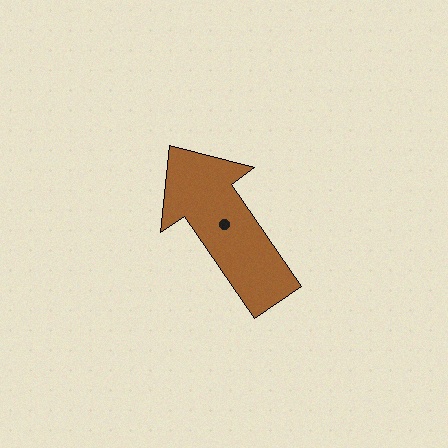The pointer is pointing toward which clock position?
Roughly 11 o'clock.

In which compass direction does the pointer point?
Northwest.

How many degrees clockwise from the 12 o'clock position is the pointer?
Approximately 326 degrees.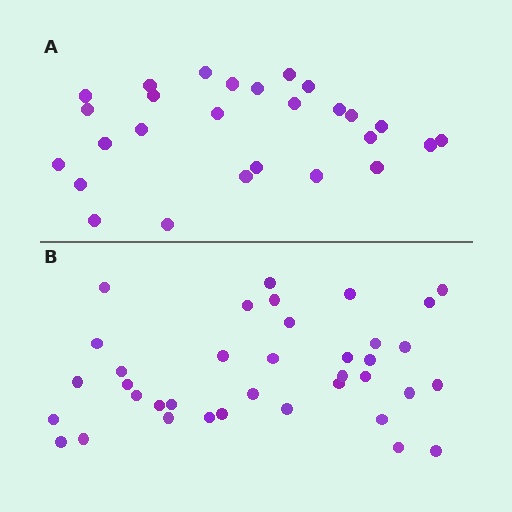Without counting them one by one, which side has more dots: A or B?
Region B (the bottom region) has more dots.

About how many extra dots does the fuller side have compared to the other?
Region B has roughly 10 or so more dots than region A.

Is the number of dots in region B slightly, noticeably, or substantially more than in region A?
Region B has noticeably more, but not dramatically so. The ratio is roughly 1.4 to 1.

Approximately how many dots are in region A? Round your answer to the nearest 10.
About 30 dots. (The exact count is 27, which rounds to 30.)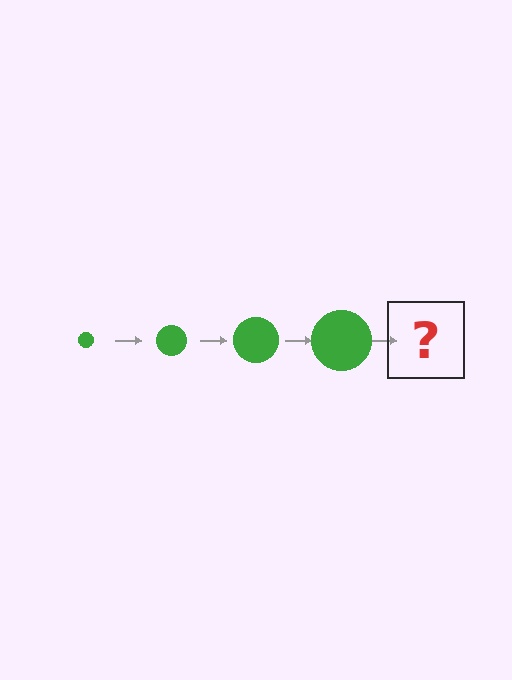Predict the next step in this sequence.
The next step is a green circle, larger than the previous one.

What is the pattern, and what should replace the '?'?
The pattern is that the circle gets progressively larger each step. The '?' should be a green circle, larger than the previous one.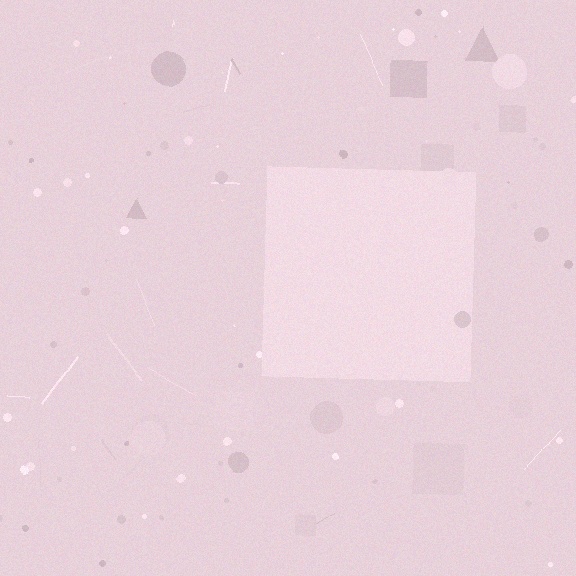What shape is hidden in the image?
A square is hidden in the image.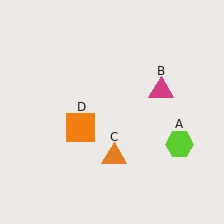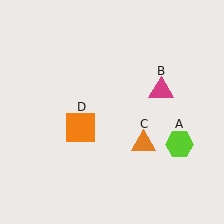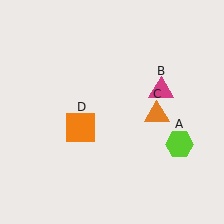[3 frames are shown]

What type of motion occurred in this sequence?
The orange triangle (object C) rotated counterclockwise around the center of the scene.